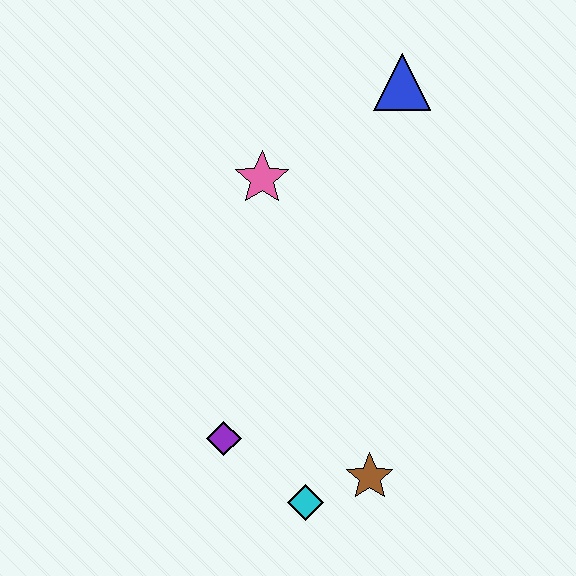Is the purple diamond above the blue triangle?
No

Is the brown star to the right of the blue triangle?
No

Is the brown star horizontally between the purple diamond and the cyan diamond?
No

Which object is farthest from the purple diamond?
The blue triangle is farthest from the purple diamond.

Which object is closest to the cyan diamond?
The brown star is closest to the cyan diamond.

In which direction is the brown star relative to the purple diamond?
The brown star is to the right of the purple diamond.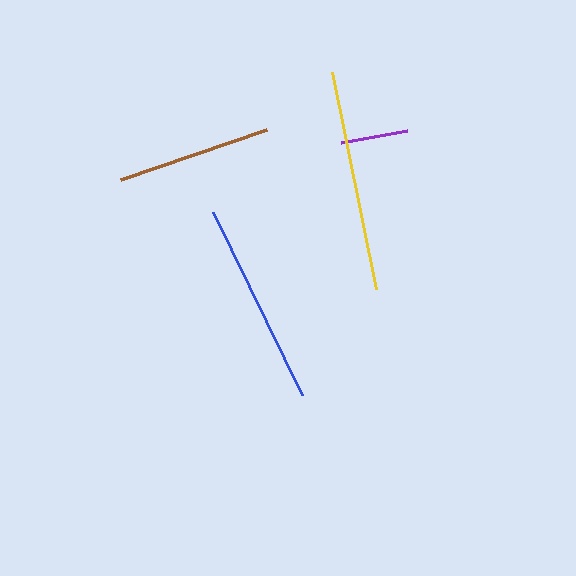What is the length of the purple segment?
The purple segment is approximately 67 pixels long.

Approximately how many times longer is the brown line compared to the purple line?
The brown line is approximately 2.3 times the length of the purple line.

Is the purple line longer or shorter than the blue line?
The blue line is longer than the purple line.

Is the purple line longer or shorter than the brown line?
The brown line is longer than the purple line.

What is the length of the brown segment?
The brown segment is approximately 154 pixels long.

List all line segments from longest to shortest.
From longest to shortest: yellow, blue, brown, purple.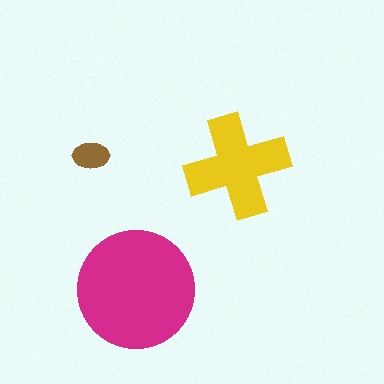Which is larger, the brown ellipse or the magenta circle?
The magenta circle.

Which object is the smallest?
The brown ellipse.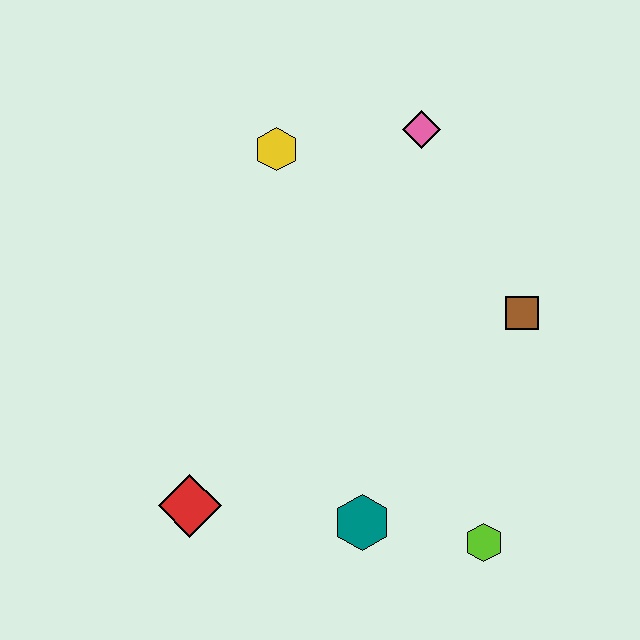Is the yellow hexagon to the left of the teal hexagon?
Yes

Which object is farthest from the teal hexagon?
The pink diamond is farthest from the teal hexagon.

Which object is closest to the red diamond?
The teal hexagon is closest to the red diamond.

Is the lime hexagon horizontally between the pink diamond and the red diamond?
No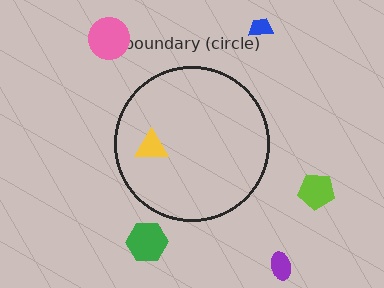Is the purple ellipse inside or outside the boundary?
Outside.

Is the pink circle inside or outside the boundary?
Outside.